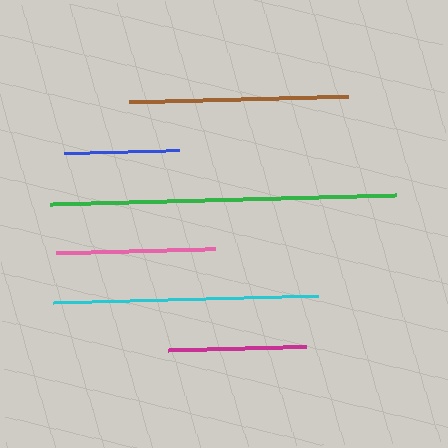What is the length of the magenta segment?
The magenta segment is approximately 138 pixels long.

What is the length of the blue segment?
The blue segment is approximately 114 pixels long.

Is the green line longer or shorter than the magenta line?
The green line is longer than the magenta line.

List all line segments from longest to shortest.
From longest to shortest: green, cyan, brown, pink, magenta, blue.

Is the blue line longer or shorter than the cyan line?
The cyan line is longer than the blue line.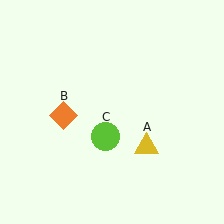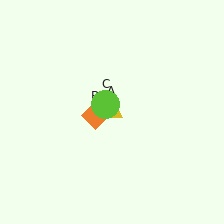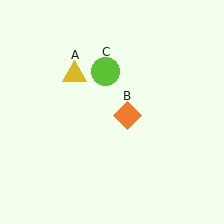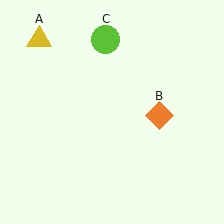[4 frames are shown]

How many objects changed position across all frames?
3 objects changed position: yellow triangle (object A), orange diamond (object B), lime circle (object C).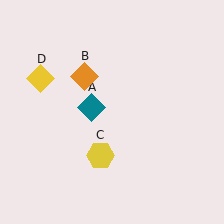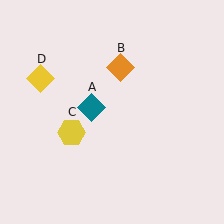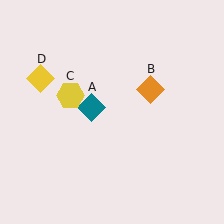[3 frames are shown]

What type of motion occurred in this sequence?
The orange diamond (object B), yellow hexagon (object C) rotated clockwise around the center of the scene.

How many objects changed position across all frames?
2 objects changed position: orange diamond (object B), yellow hexagon (object C).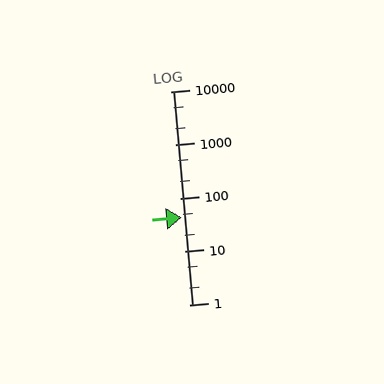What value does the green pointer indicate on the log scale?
The pointer indicates approximately 44.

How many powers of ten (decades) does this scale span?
The scale spans 4 decades, from 1 to 10000.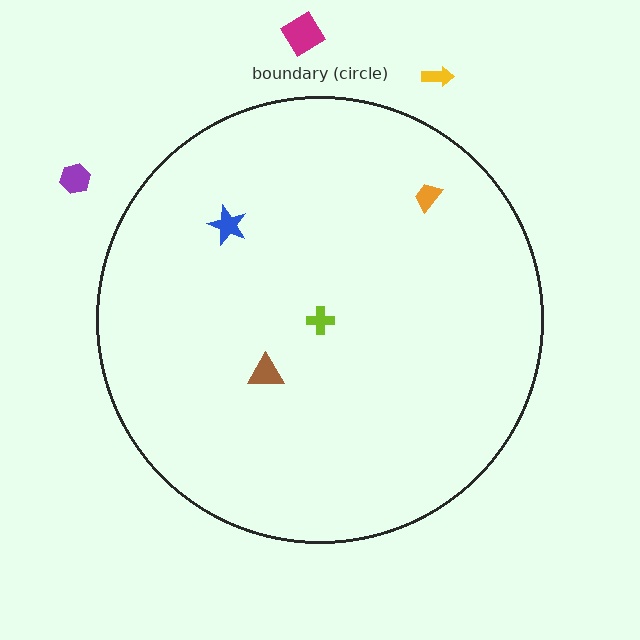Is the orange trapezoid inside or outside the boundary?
Inside.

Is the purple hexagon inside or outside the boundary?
Outside.